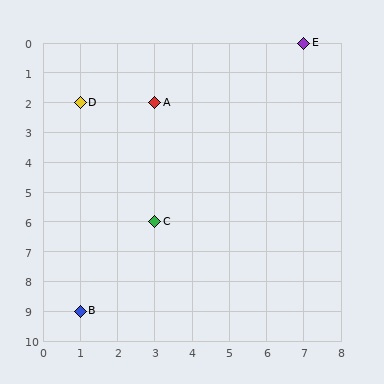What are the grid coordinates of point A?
Point A is at grid coordinates (3, 2).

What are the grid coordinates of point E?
Point E is at grid coordinates (7, 0).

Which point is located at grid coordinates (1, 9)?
Point B is at (1, 9).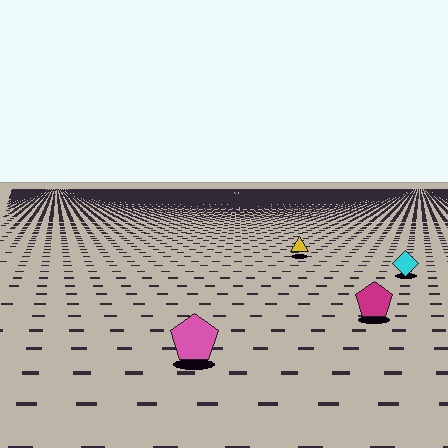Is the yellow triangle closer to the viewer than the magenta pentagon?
No. The magenta pentagon is closer — you can tell from the texture gradient: the ground texture is coarser near it.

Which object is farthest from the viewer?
The yellow triangle is farthest from the viewer. It appears smaller and the ground texture around it is denser.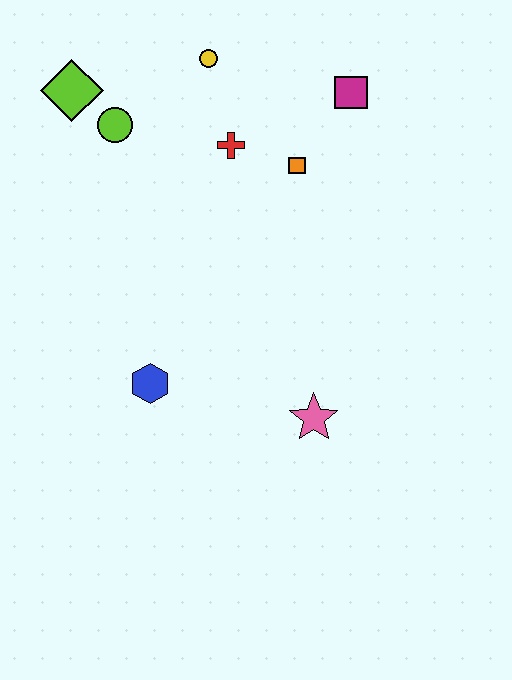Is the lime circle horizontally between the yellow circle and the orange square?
No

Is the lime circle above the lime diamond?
No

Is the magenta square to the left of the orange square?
No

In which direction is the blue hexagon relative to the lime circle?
The blue hexagon is below the lime circle.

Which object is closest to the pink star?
The blue hexagon is closest to the pink star.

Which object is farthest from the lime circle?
The pink star is farthest from the lime circle.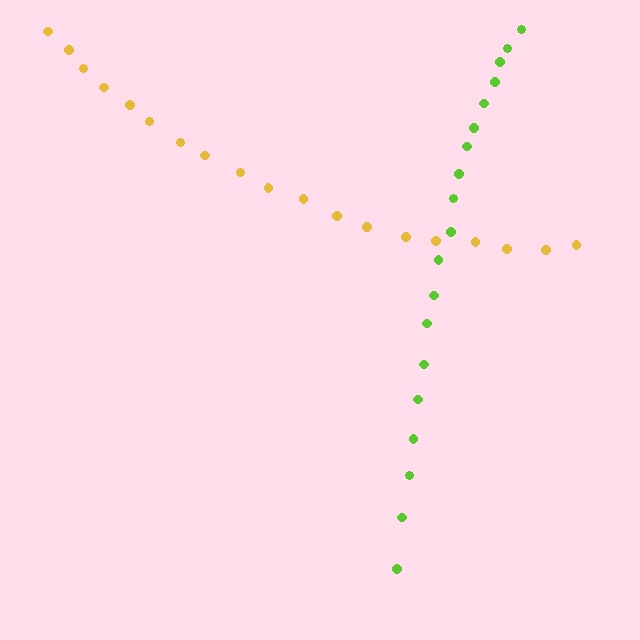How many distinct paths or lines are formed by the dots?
There are 2 distinct paths.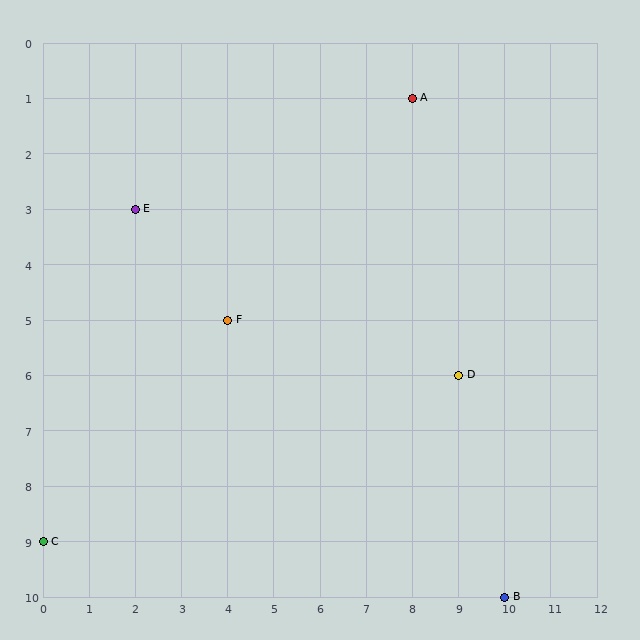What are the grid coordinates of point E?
Point E is at grid coordinates (2, 3).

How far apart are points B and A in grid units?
Points B and A are 2 columns and 9 rows apart (about 9.2 grid units diagonally).